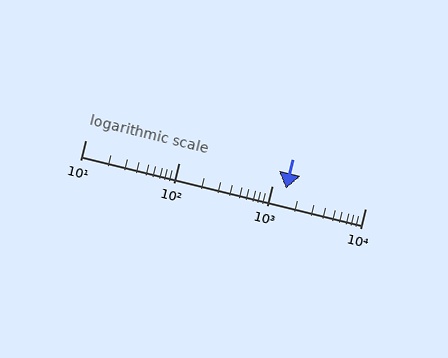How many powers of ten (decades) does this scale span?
The scale spans 3 decades, from 10 to 10000.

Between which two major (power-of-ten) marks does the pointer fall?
The pointer is between 1000 and 10000.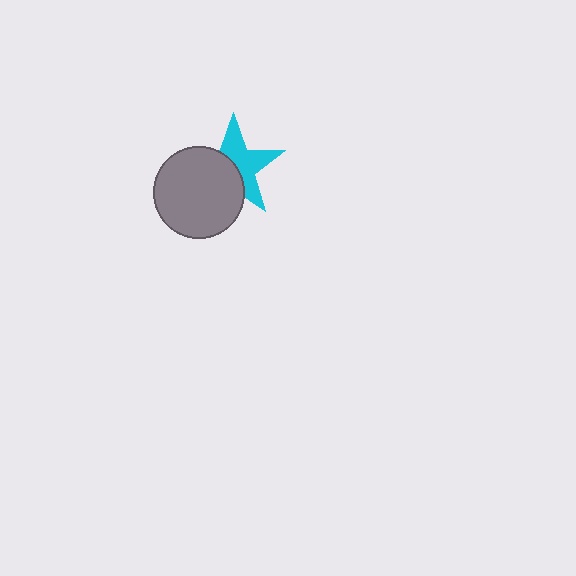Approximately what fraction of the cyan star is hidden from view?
Roughly 48% of the cyan star is hidden behind the gray circle.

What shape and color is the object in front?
The object in front is a gray circle.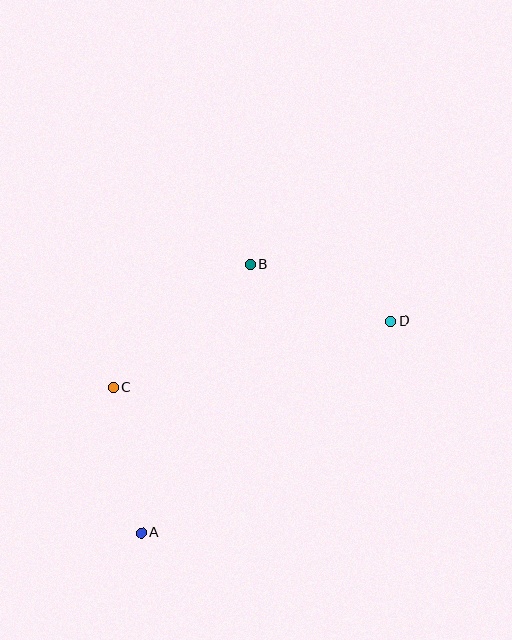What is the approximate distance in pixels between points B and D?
The distance between B and D is approximately 151 pixels.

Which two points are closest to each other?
Points A and C are closest to each other.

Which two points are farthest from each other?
Points A and D are farthest from each other.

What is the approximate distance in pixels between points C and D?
The distance between C and D is approximately 285 pixels.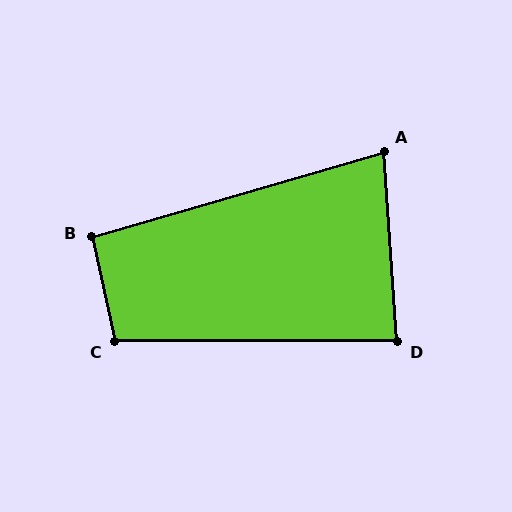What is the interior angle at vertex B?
Approximately 94 degrees (approximately right).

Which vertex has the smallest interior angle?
A, at approximately 78 degrees.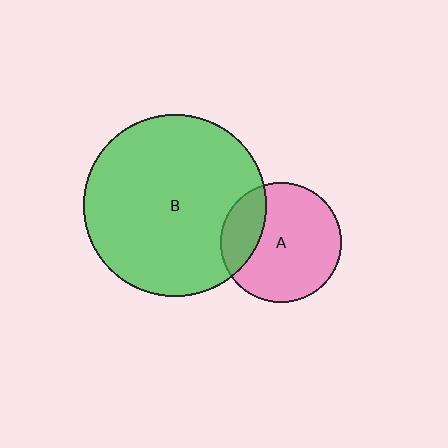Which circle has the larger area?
Circle B (green).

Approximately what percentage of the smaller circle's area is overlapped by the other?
Approximately 25%.